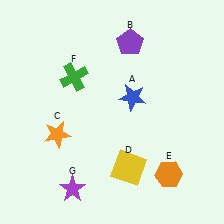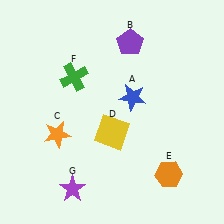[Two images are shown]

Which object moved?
The yellow square (D) moved up.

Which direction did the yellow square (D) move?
The yellow square (D) moved up.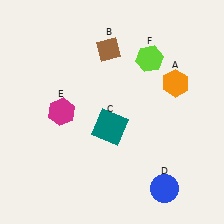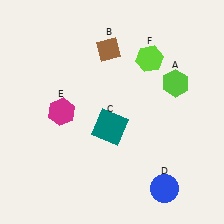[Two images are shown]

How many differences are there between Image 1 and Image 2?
There is 1 difference between the two images.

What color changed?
The hexagon (A) changed from orange in Image 1 to lime in Image 2.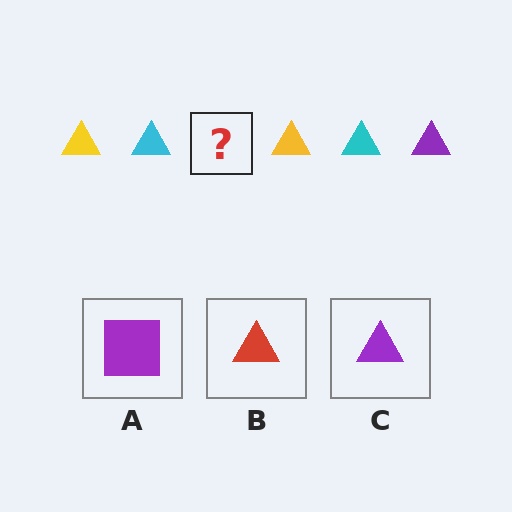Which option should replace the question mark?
Option C.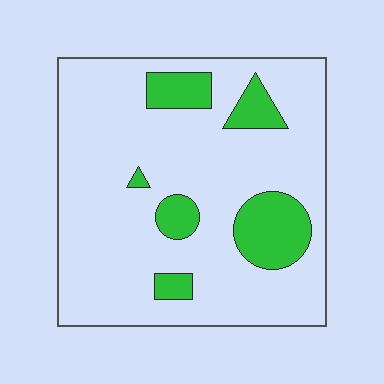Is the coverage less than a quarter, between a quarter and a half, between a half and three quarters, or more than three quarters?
Less than a quarter.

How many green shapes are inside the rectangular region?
6.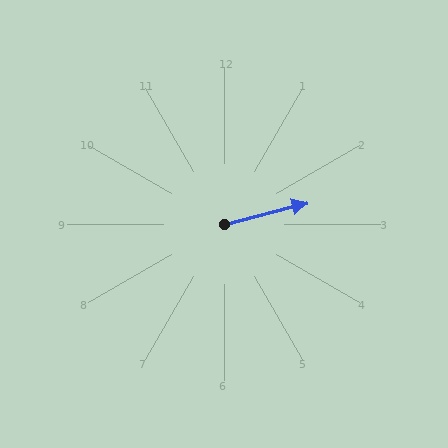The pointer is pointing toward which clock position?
Roughly 3 o'clock.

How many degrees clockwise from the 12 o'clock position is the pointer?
Approximately 76 degrees.